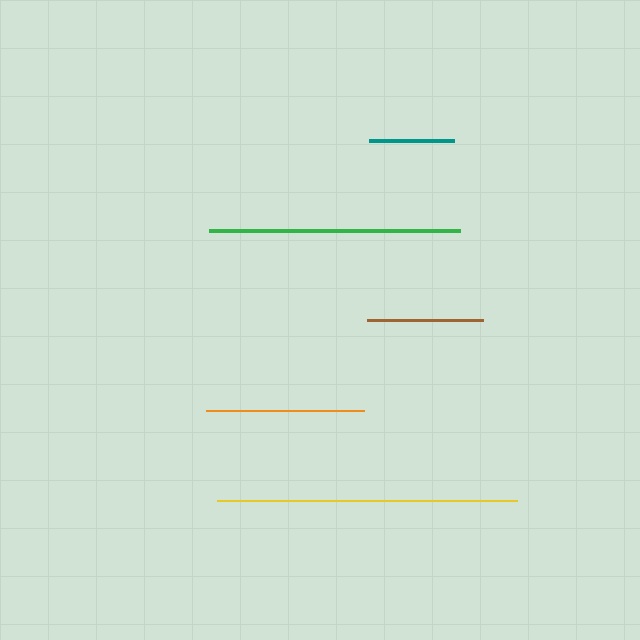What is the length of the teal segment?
The teal segment is approximately 85 pixels long.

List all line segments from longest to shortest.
From longest to shortest: yellow, green, orange, brown, teal.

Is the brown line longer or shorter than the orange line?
The orange line is longer than the brown line.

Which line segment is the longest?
The yellow line is the longest at approximately 300 pixels.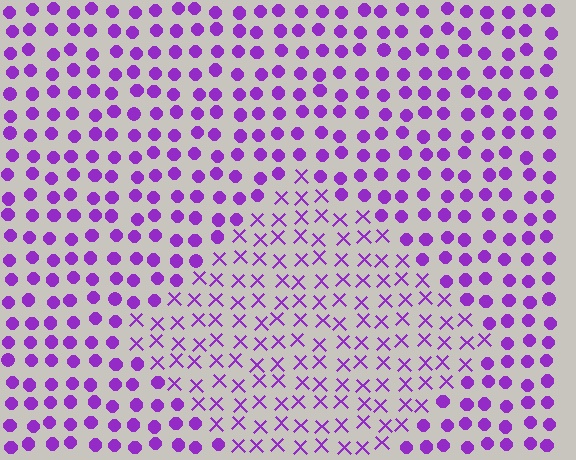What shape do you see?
I see a diamond.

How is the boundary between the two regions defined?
The boundary is defined by a change in element shape: X marks inside vs. circles outside. All elements share the same color and spacing.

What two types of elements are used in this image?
The image uses X marks inside the diamond region and circles outside it.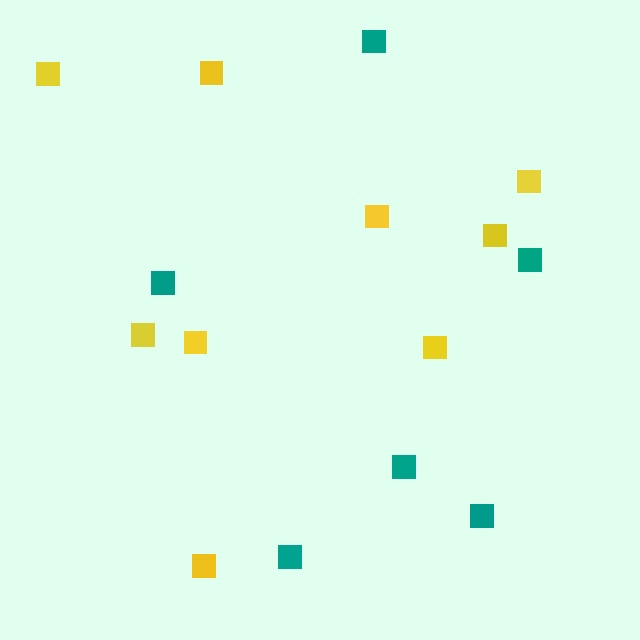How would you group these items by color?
There are 2 groups: one group of teal squares (6) and one group of yellow squares (9).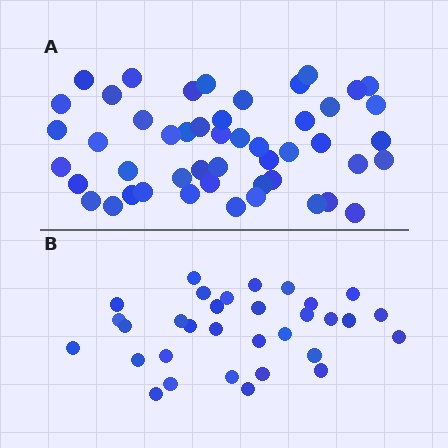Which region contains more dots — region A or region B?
Region A (the top region) has more dots.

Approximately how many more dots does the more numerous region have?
Region A has approximately 15 more dots than region B.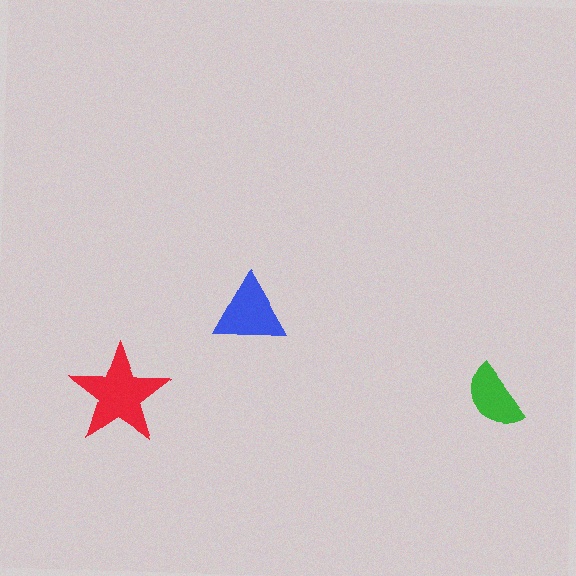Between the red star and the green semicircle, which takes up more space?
The red star.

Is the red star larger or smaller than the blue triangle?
Larger.